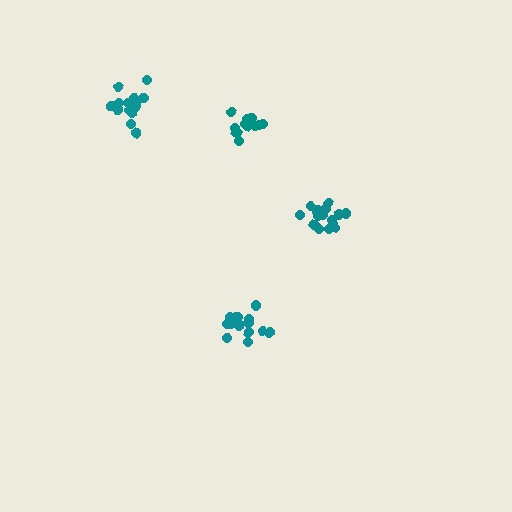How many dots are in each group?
Group 1: 18 dots, Group 2: 17 dots, Group 3: 13 dots, Group 4: 17 dots (65 total).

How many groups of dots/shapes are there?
There are 4 groups.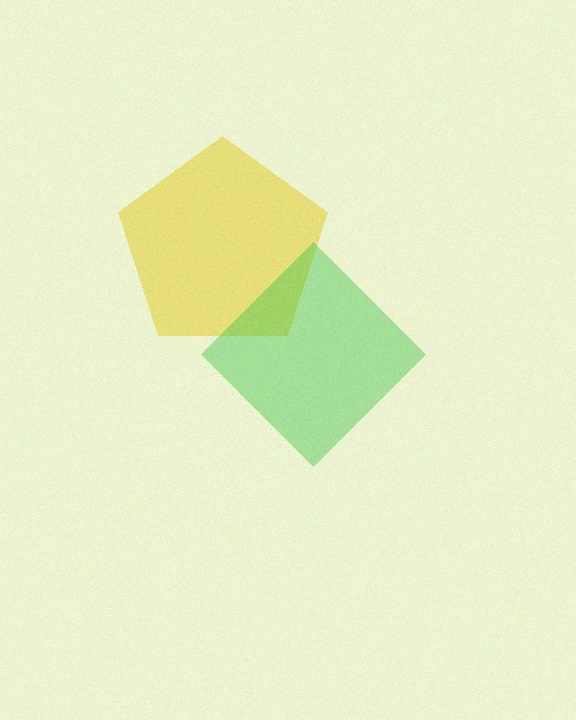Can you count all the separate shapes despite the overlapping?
Yes, there are 2 separate shapes.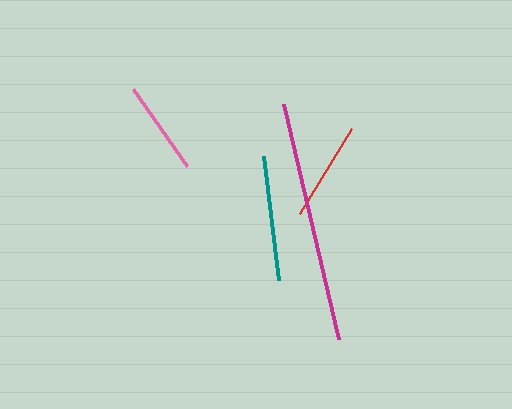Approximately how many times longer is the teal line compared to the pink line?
The teal line is approximately 1.3 times the length of the pink line.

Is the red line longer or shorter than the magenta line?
The magenta line is longer than the red line.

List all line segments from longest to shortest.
From longest to shortest: magenta, teal, red, pink.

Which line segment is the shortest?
The pink line is the shortest at approximately 94 pixels.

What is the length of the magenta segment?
The magenta segment is approximately 242 pixels long.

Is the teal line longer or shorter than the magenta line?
The magenta line is longer than the teal line.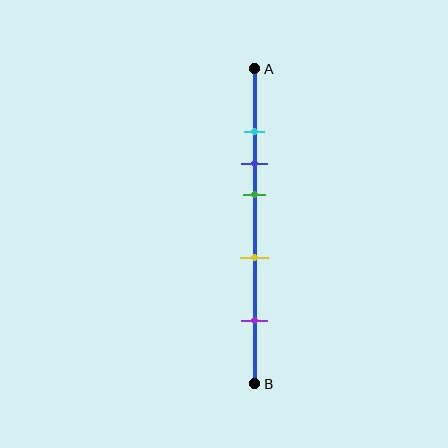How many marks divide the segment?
There are 5 marks dividing the segment.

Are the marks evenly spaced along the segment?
No, the marks are not evenly spaced.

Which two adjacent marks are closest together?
The cyan and blue marks are the closest adjacent pair.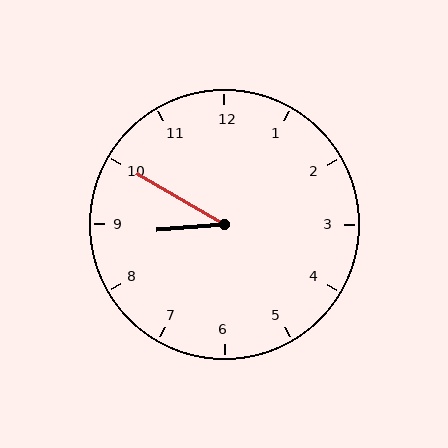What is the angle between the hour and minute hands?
Approximately 35 degrees.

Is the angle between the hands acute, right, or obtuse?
It is acute.